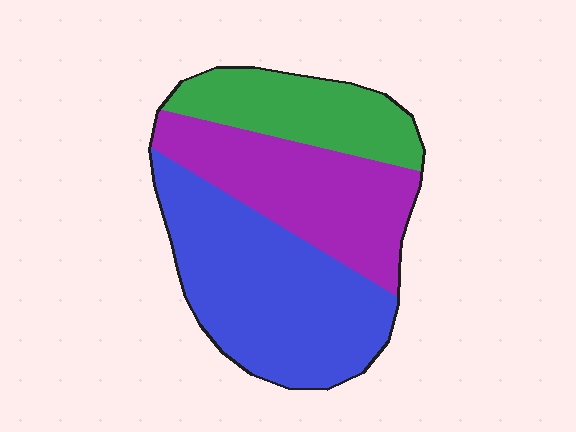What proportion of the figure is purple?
Purple covers 33% of the figure.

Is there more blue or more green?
Blue.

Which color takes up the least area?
Green, at roughly 20%.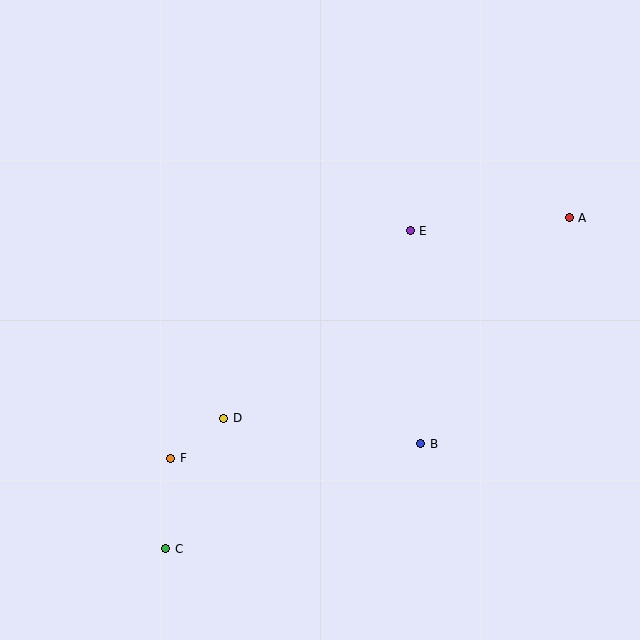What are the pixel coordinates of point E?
Point E is at (410, 231).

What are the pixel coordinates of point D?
Point D is at (224, 418).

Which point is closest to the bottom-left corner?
Point C is closest to the bottom-left corner.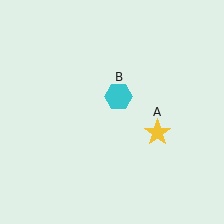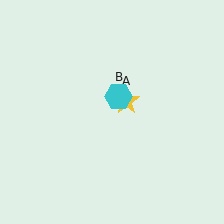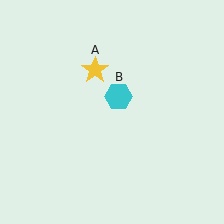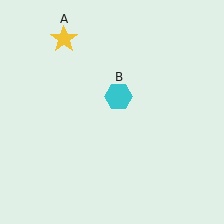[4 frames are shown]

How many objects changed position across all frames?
1 object changed position: yellow star (object A).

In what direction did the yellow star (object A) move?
The yellow star (object A) moved up and to the left.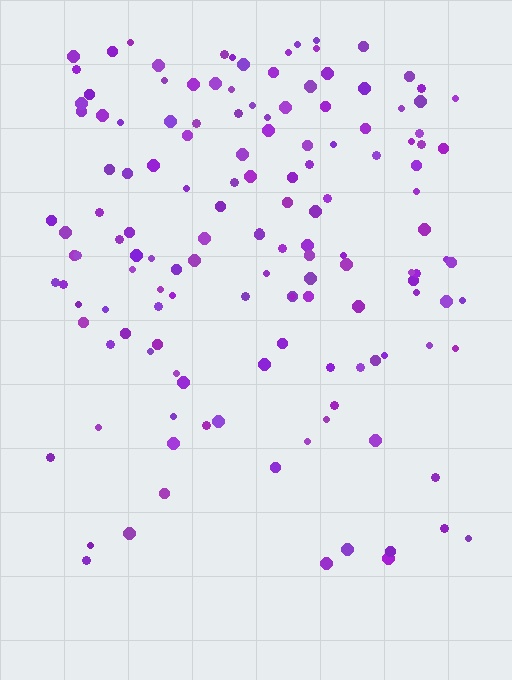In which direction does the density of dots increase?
From bottom to top, with the top side densest.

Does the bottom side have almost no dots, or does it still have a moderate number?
Still a moderate number, just noticeably fewer than the top.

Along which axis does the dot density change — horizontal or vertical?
Vertical.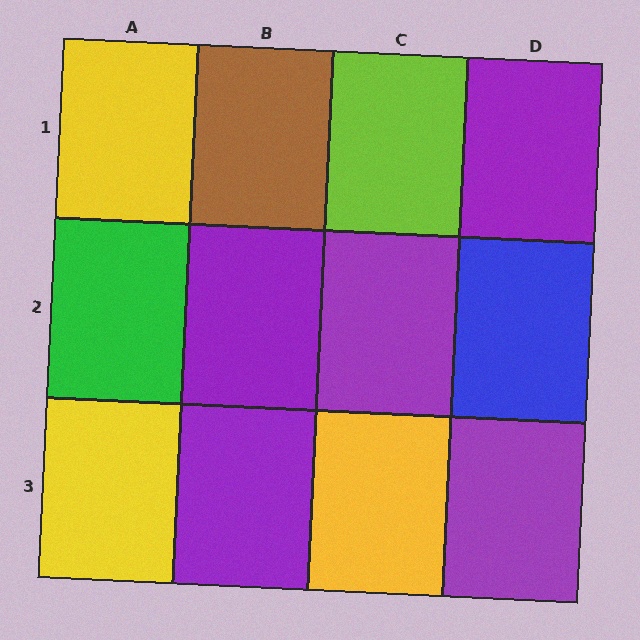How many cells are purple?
5 cells are purple.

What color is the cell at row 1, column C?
Lime.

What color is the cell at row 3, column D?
Purple.